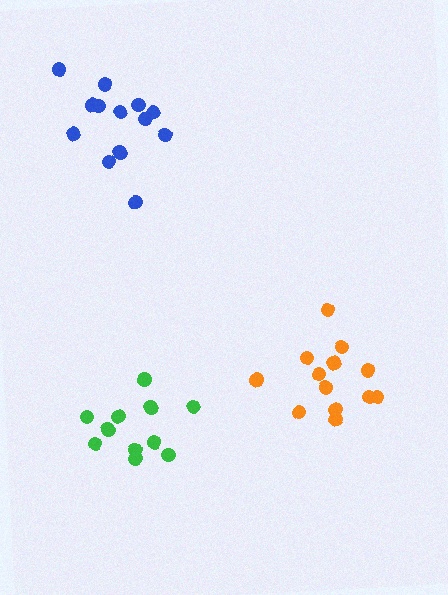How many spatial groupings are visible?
There are 3 spatial groupings.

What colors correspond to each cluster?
The clusters are colored: orange, green, blue.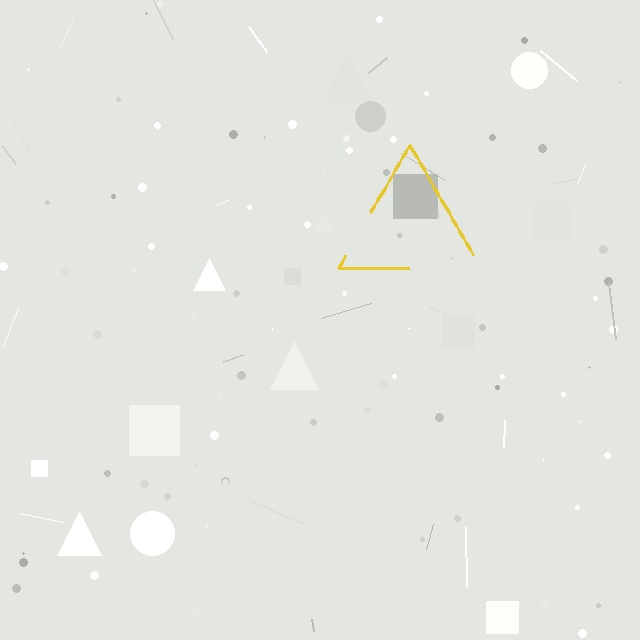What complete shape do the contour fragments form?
The contour fragments form a triangle.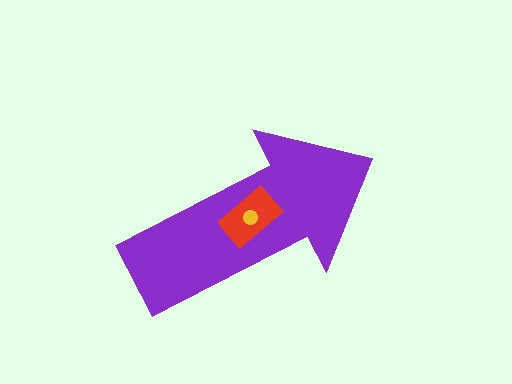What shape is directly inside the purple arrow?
The red rectangle.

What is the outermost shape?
The purple arrow.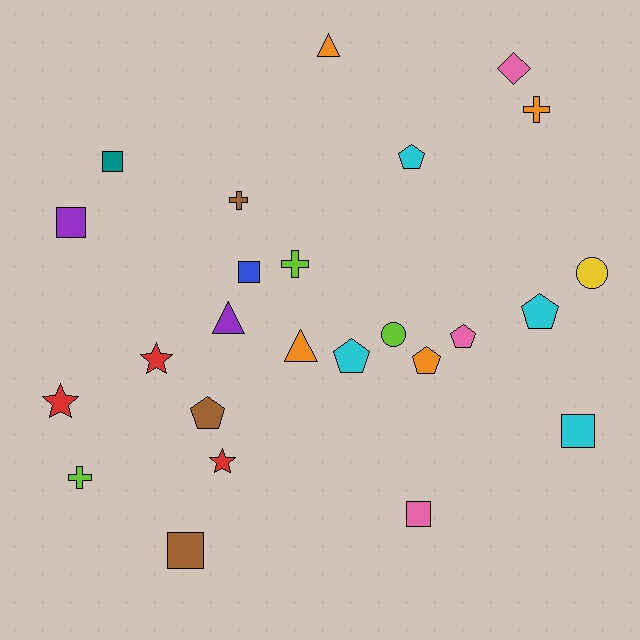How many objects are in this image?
There are 25 objects.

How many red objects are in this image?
There are 3 red objects.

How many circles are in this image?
There are 2 circles.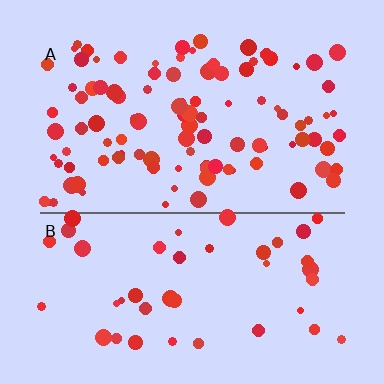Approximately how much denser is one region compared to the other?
Approximately 2.3× — region A over region B.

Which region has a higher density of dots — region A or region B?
A (the top).